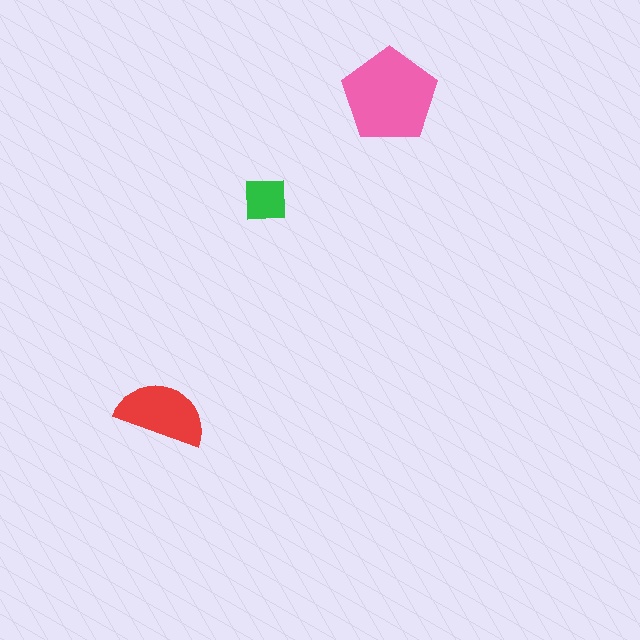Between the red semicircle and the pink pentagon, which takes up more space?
The pink pentagon.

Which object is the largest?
The pink pentagon.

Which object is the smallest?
The green square.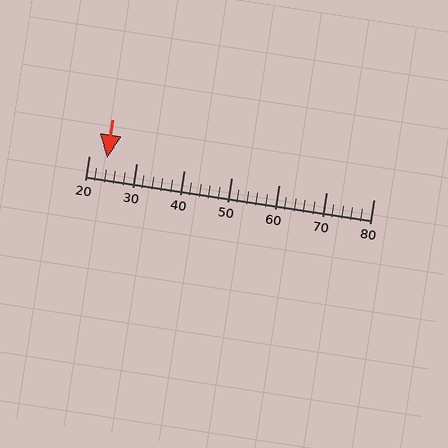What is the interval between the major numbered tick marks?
The major tick marks are spaced 10 units apart.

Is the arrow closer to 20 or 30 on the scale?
The arrow is closer to 20.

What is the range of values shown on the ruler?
The ruler shows values from 20 to 80.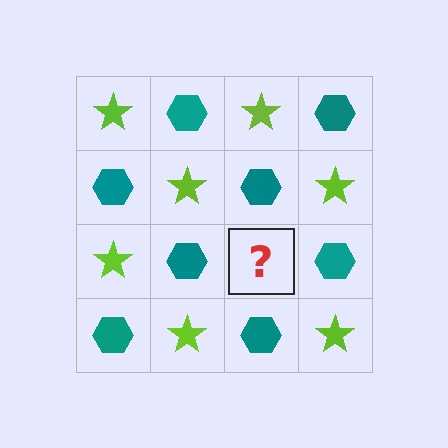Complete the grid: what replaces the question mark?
The question mark should be replaced with a lime star.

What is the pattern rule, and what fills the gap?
The rule is that it alternates lime star and teal hexagon in a checkerboard pattern. The gap should be filled with a lime star.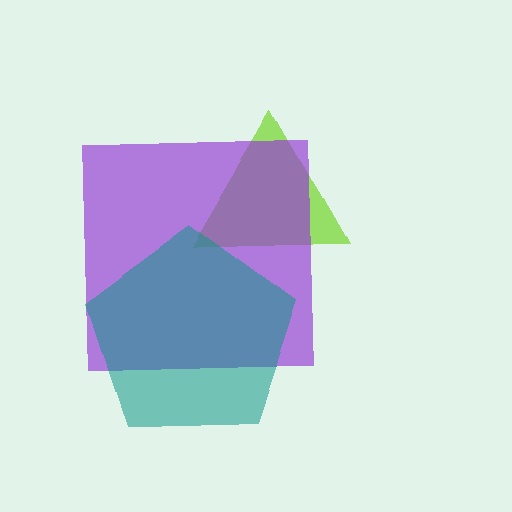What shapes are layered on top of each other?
The layered shapes are: a lime triangle, a purple square, a teal pentagon.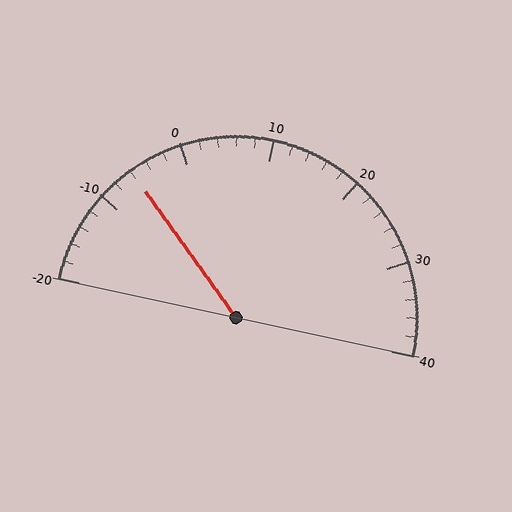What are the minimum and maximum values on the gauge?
The gauge ranges from -20 to 40.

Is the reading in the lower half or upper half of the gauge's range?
The reading is in the lower half of the range (-20 to 40).